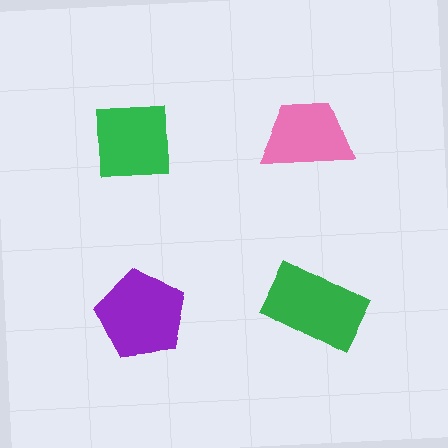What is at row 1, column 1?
A green square.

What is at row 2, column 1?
A purple pentagon.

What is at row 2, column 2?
A green rectangle.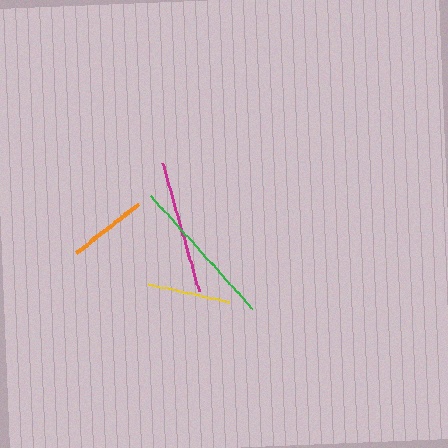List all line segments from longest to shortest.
From longest to shortest: green, magenta, yellow, orange.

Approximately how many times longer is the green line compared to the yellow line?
The green line is approximately 1.8 times the length of the yellow line.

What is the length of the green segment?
The green segment is approximately 152 pixels long.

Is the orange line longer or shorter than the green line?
The green line is longer than the orange line.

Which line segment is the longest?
The green line is the longest at approximately 152 pixels.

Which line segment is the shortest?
The orange line is the shortest at approximately 79 pixels.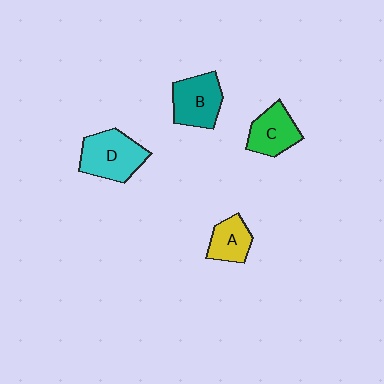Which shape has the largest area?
Shape D (cyan).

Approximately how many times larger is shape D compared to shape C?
Approximately 1.3 times.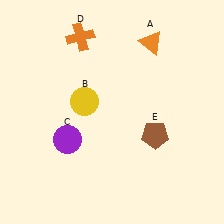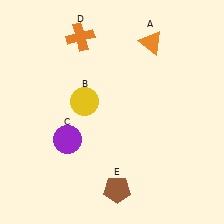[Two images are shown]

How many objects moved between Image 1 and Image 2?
1 object moved between the two images.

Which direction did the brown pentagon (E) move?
The brown pentagon (E) moved down.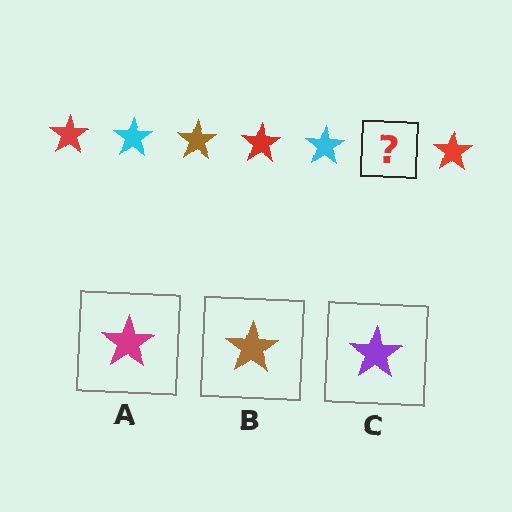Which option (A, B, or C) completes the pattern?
B.